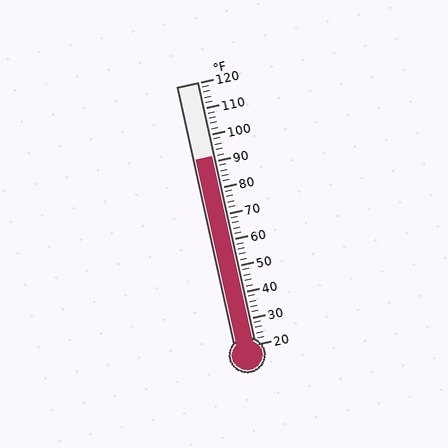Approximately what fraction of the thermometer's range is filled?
The thermometer is filled to approximately 70% of its range.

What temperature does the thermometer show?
The thermometer shows approximately 92°F.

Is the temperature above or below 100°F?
The temperature is below 100°F.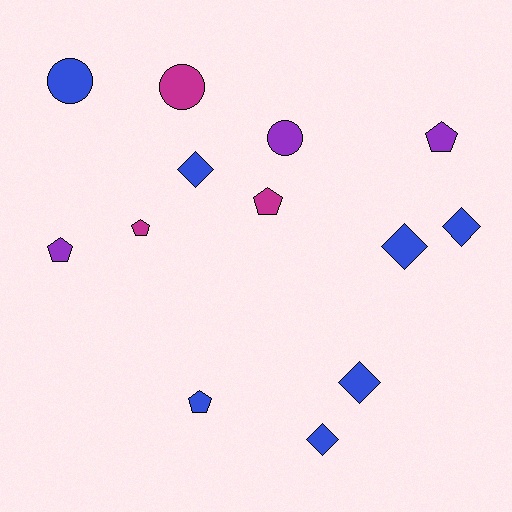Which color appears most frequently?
Blue, with 7 objects.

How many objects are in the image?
There are 13 objects.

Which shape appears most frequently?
Pentagon, with 5 objects.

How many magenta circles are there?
There is 1 magenta circle.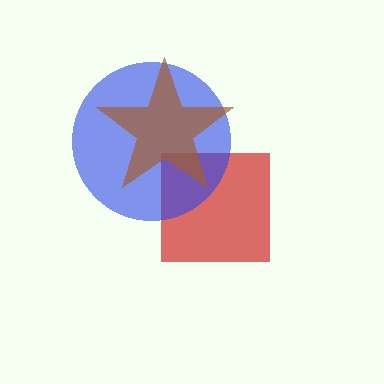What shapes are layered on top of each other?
The layered shapes are: a red square, a blue circle, a brown star.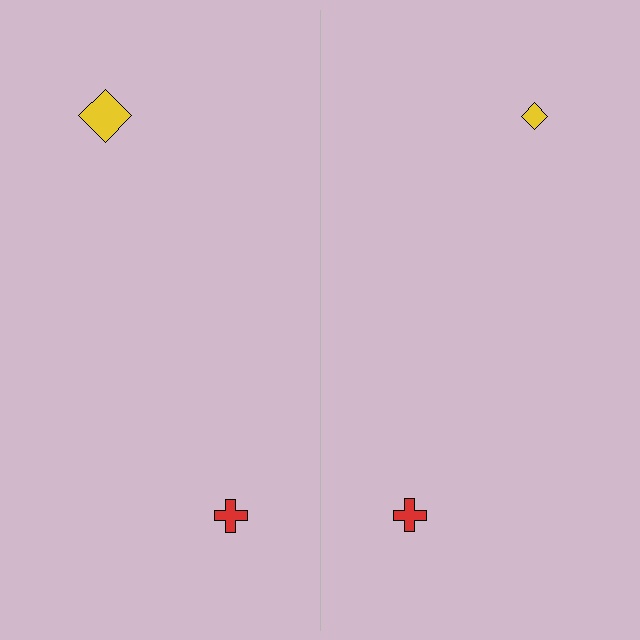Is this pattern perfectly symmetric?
No, the pattern is not perfectly symmetric. The yellow diamond on the right side has a different size than its mirror counterpart.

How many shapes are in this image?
There are 4 shapes in this image.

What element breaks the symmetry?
The yellow diamond on the right side has a different size than its mirror counterpart.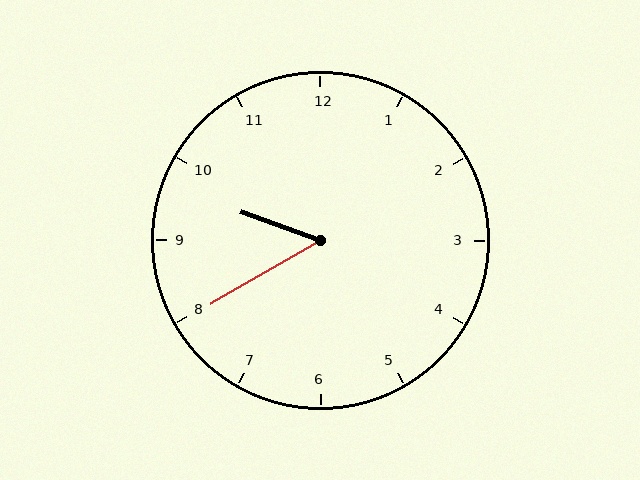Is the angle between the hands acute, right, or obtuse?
It is acute.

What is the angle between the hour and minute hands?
Approximately 50 degrees.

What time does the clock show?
9:40.